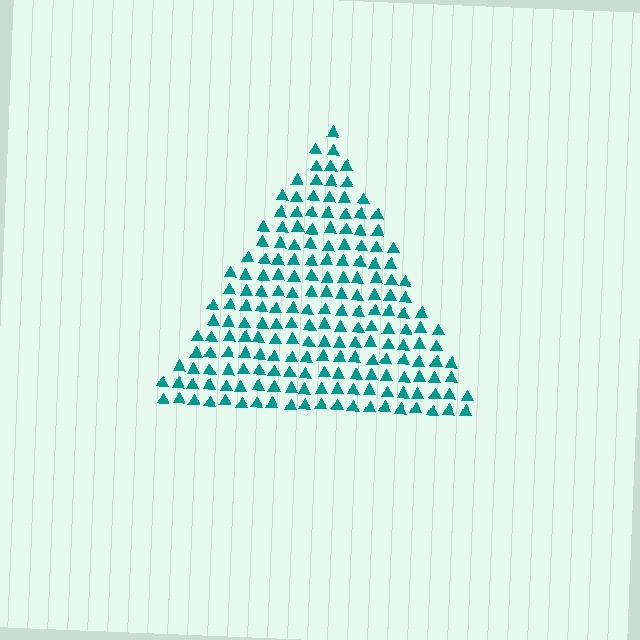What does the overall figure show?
The overall figure shows a triangle.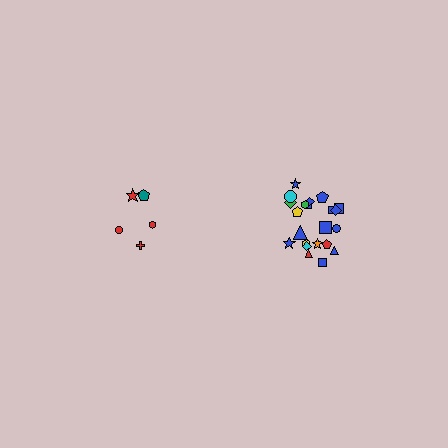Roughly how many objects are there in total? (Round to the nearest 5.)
Roughly 25 objects in total.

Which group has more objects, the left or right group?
The right group.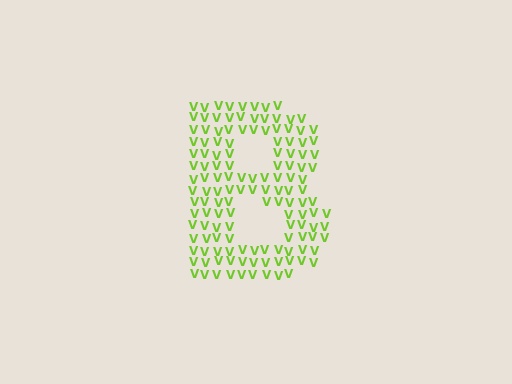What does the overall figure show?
The overall figure shows the letter B.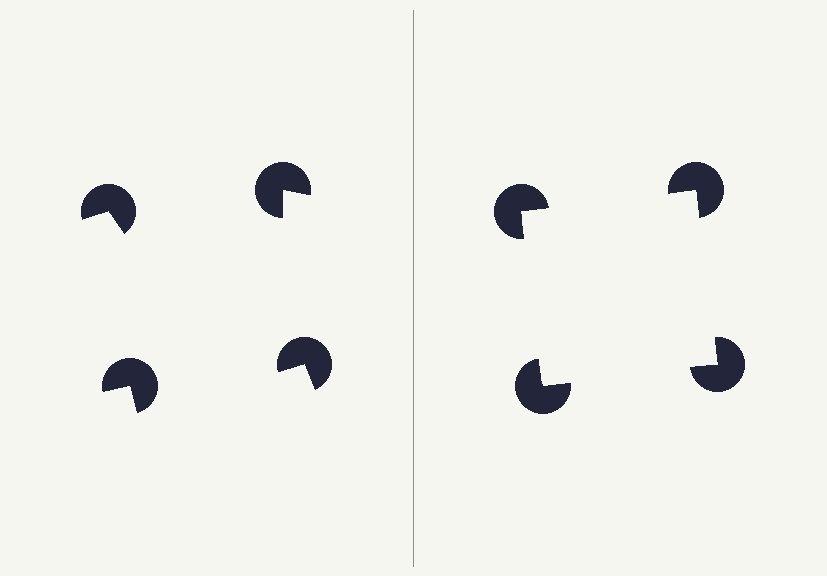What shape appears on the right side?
An illusory square.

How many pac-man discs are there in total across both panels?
8 — 4 on each side.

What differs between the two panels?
The pac-man discs are positioned identically on both sides; only the wedge orientations differ. On the right they align to a square; on the left they are misaligned.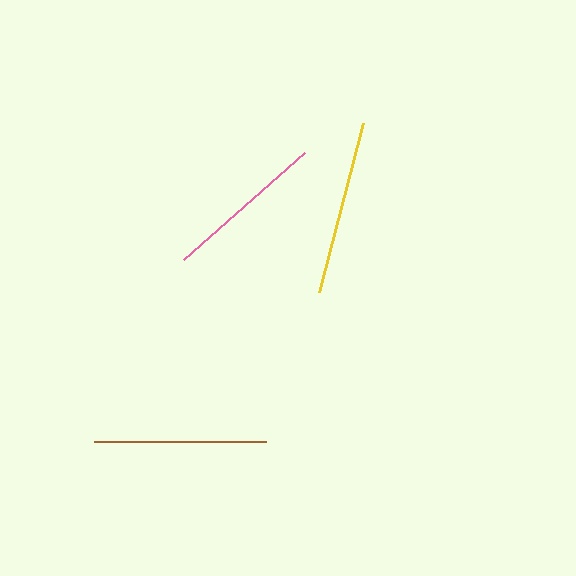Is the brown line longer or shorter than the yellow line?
The yellow line is longer than the brown line.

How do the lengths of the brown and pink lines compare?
The brown and pink lines are approximately the same length.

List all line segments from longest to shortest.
From longest to shortest: yellow, brown, pink.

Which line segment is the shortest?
The pink line is the shortest at approximately 162 pixels.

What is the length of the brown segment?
The brown segment is approximately 172 pixels long.